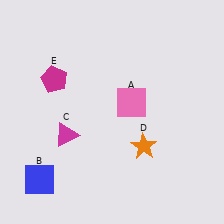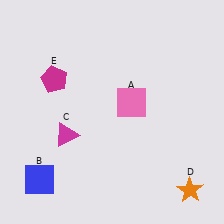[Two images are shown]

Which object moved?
The orange star (D) moved right.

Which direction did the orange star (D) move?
The orange star (D) moved right.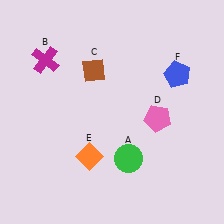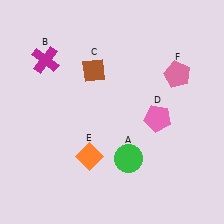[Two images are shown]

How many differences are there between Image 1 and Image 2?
There is 1 difference between the two images.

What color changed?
The pentagon (F) changed from blue in Image 1 to pink in Image 2.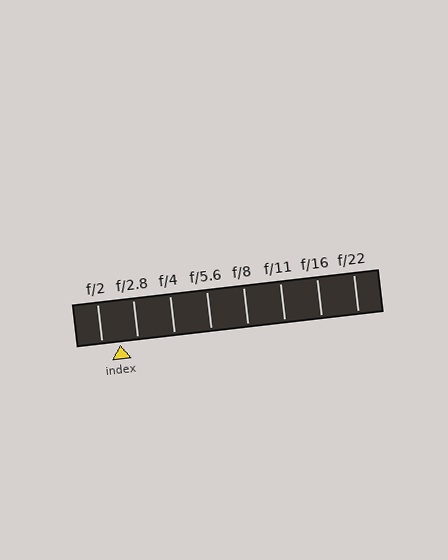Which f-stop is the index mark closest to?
The index mark is closest to f/2.8.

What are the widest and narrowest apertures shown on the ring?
The widest aperture shown is f/2 and the narrowest is f/22.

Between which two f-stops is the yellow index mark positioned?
The index mark is between f/2 and f/2.8.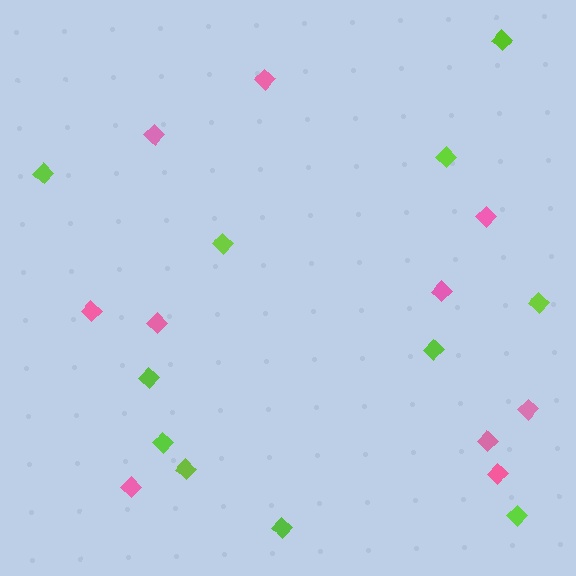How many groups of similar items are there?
There are 2 groups: one group of pink diamonds (10) and one group of lime diamonds (11).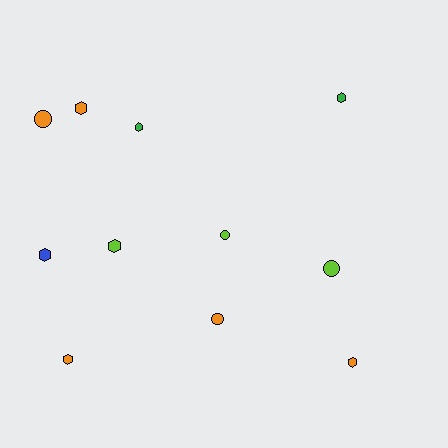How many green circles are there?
There are no green circles.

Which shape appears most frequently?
Hexagon, with 7 objects.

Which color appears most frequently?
Orange, with 5 objects.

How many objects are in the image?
There are 11 objects.